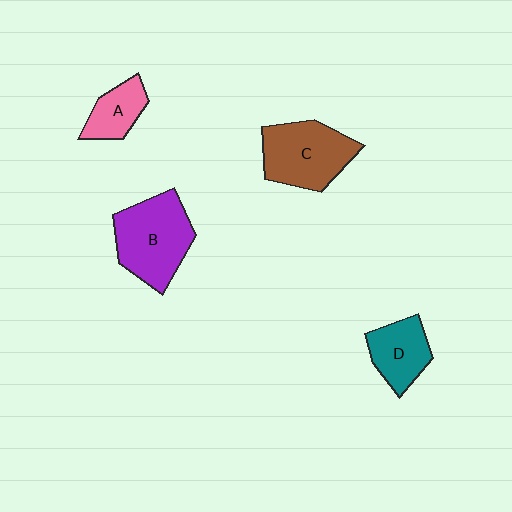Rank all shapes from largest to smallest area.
From largest to smallest: B (purple), C (brown), D (teal), A (pink).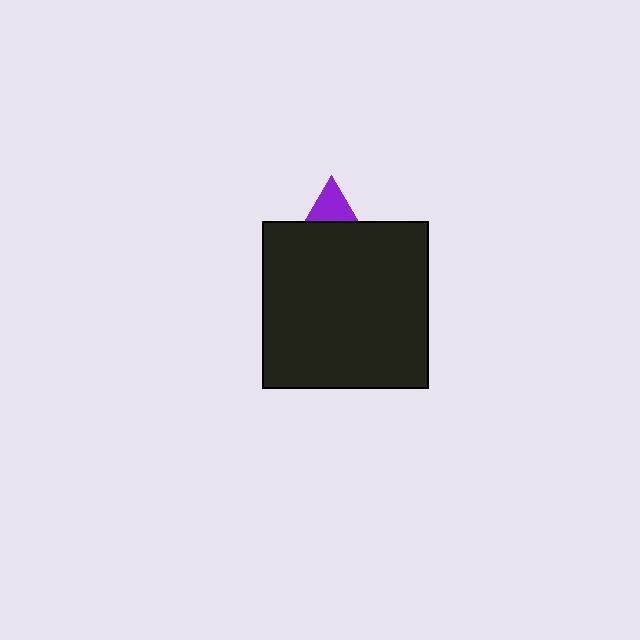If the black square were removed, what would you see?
You would see the complete purple triangle.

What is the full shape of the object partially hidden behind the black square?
The partially hidden object is a purple triangle.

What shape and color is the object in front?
The object in front is a black square.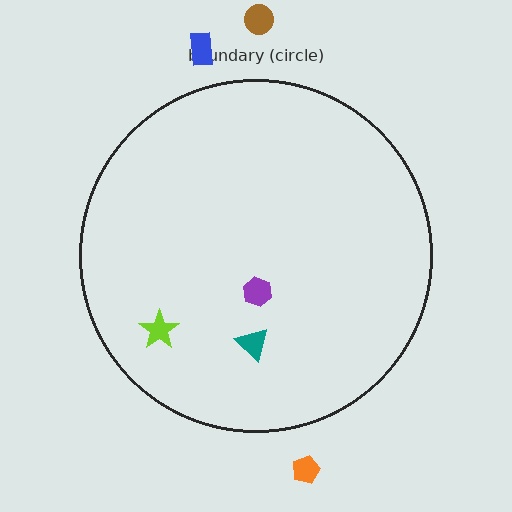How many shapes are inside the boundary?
3 inside, 3 outside.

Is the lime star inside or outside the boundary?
Inside.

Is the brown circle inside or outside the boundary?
Outside.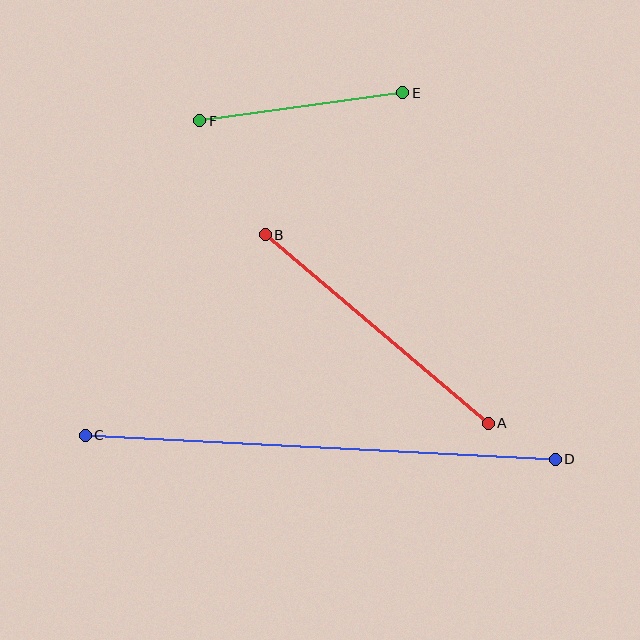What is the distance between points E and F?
The distance is approximately 205 pixels.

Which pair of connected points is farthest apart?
Points C and D are farthest apart.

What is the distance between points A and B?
The distance is approximately 292 pixels.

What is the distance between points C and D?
The distance is approximately 471 pixels.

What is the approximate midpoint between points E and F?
The midpoint is at approximately (301, 107) pixels.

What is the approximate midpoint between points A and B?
The midpoint is at approximately (377, 329) pixels.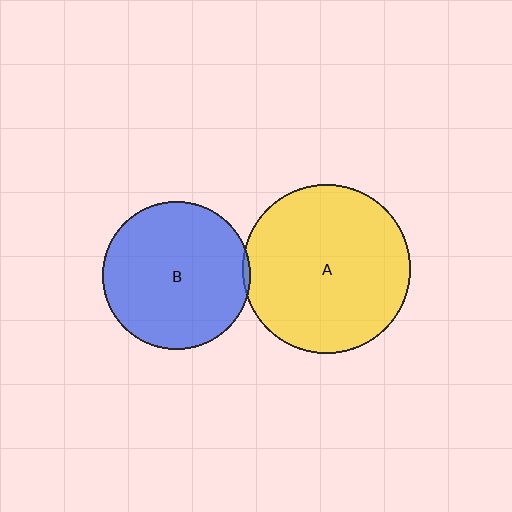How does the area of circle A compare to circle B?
Approximately 1.3 times.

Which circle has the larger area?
Circle A (yellow).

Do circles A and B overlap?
Yes.